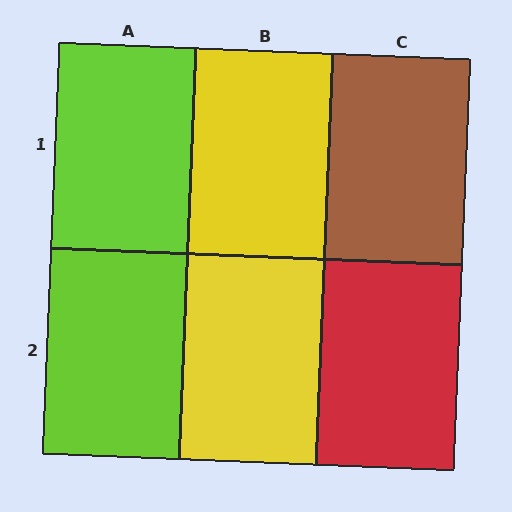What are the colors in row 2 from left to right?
Lime, yellow, red.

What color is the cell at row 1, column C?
Brown.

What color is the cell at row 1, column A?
Lime.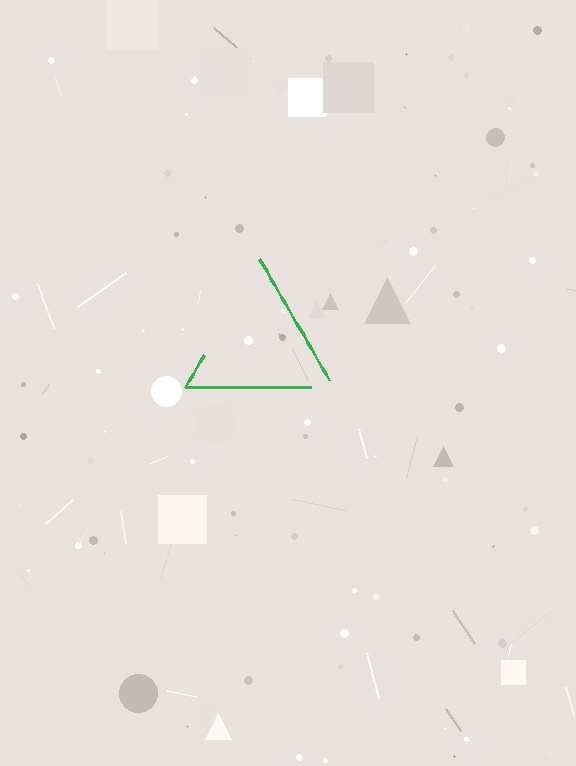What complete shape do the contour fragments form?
The contour fragments form a triangle.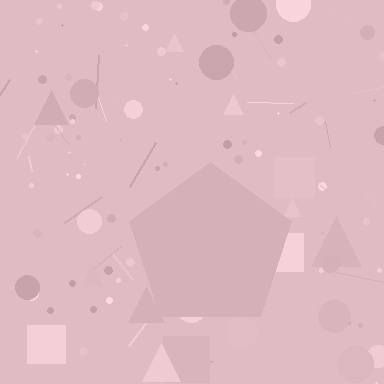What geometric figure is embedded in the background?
A pentagon is embedded in the background.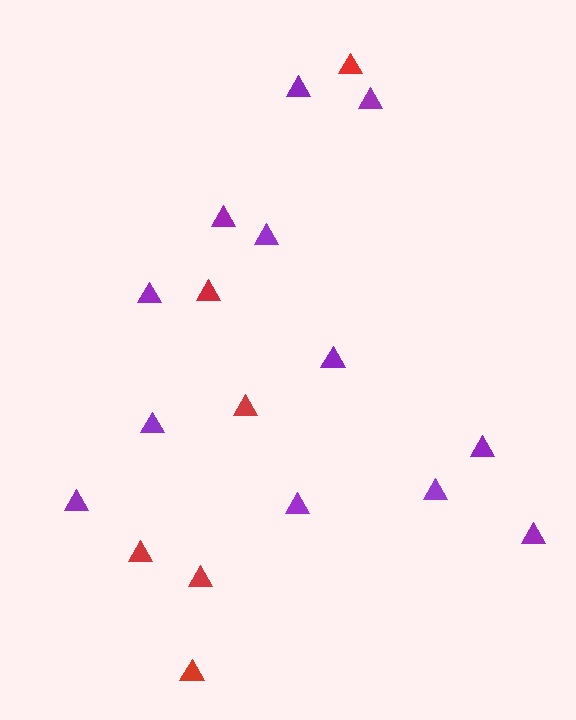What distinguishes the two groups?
There are 2 groups: one group of purple triangles (12) and one group of red triangles (6).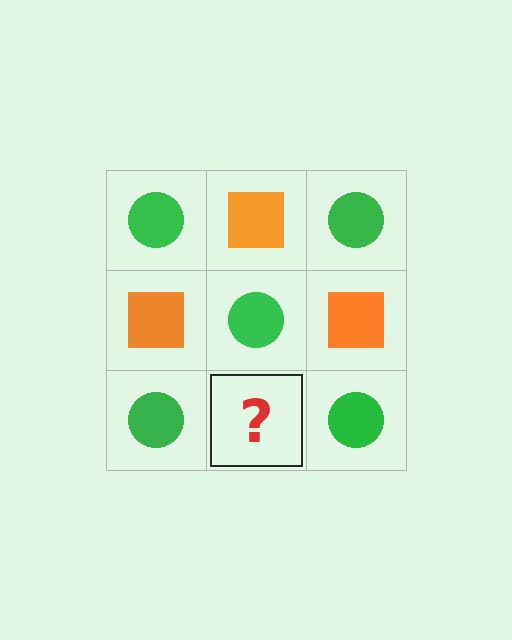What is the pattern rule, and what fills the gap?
The rule is that it alternates green circle and orange square in a checkerboard pattern. The gap should be filled with an orange square.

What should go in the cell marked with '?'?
The missing cell should contain an orange square.